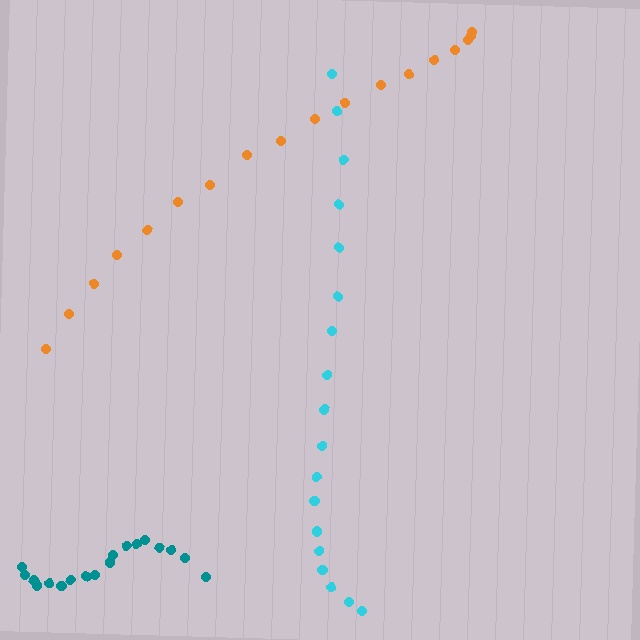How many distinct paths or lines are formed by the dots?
There are 3 distinct paths.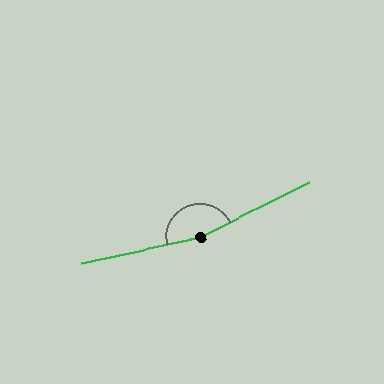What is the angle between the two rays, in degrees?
Approximately 165 degrees.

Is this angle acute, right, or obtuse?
It is obtuse.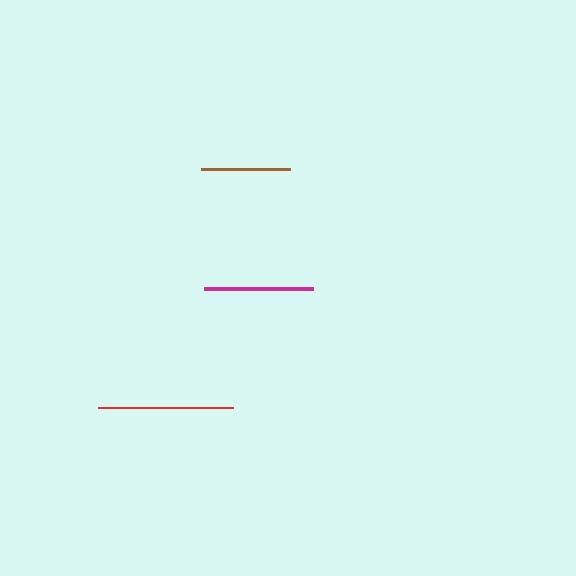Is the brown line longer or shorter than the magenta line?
The magenta line is longer than the brown line.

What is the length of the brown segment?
The brown segment is approximately 89 pixels long.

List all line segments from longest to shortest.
From longest to shortest: red, magenta, brown.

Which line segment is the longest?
The red line is the longest at approximately 135 pixels.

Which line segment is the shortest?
The brown line is the shortest at approximately 89 pixels.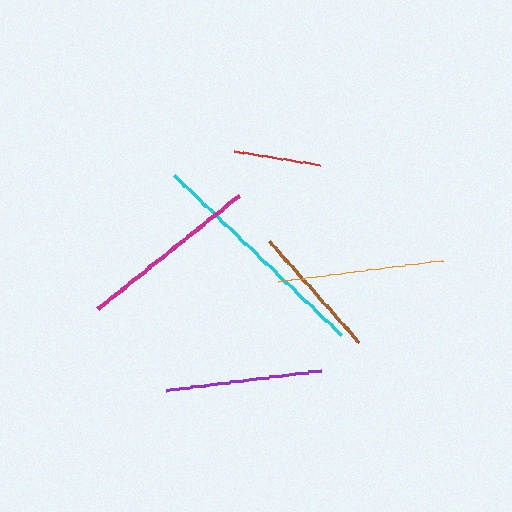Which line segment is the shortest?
The red line is the shortest at approximately 87 pixels.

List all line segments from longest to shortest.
From longest to shortest: cyan, magenta, orange, purple, brown, red.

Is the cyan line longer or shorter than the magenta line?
The cyan line is longer than the magenta line.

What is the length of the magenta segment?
The magenta segment is approximately 181 pixels long.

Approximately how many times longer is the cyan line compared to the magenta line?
The cyan line is approximately 1.3 times the length of the magenta line.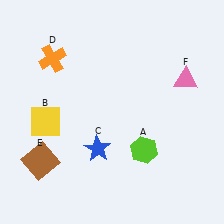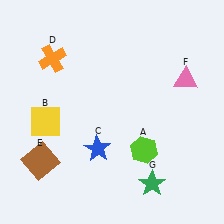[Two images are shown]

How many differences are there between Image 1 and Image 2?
There is 1 difference between the two images.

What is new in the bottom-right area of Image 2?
A green star (G) was added in the bottom-right area of Image 2.